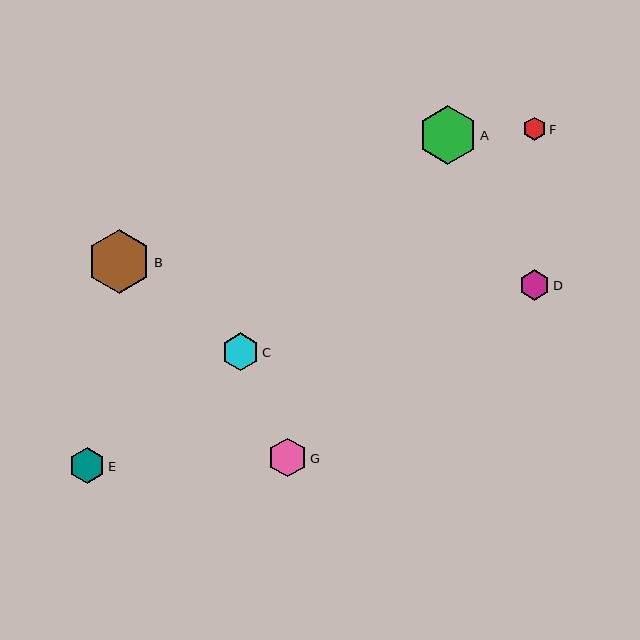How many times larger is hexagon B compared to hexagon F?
Hexagon B is approximately 2.8 times the size of hexagon F.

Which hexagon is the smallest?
Hexagon F is the smallest with a size of approximately 23 pixels.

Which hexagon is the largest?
Hexagon B is the largest with a size of approximately 64 pixels.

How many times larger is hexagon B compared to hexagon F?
Hexagon B is approximately 2.8 times the size of hexagon F.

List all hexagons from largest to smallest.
From largest to smallest: B, A, G, C, E, D, F.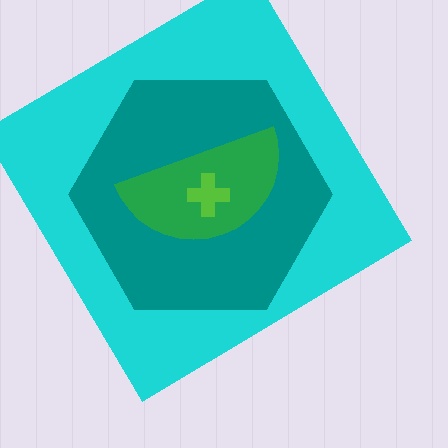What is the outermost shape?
The cyan diamond.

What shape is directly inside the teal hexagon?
The green semicircle.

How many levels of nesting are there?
4.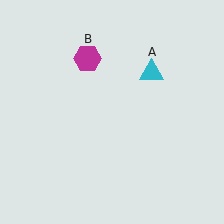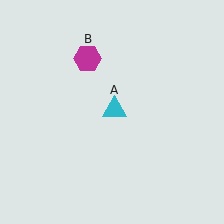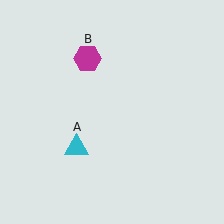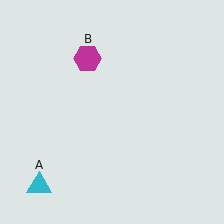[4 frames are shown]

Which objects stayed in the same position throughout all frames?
Magenta hexagon (object B) remained stationary.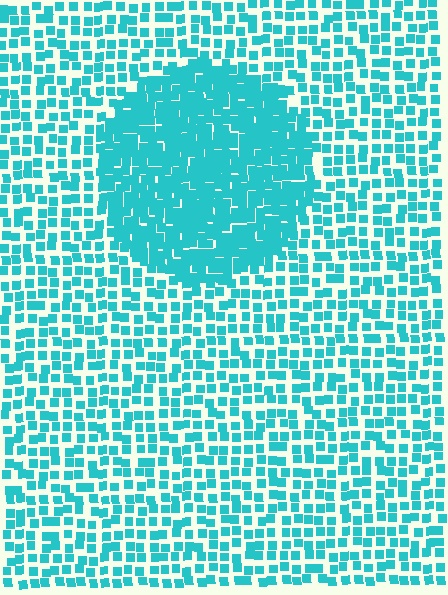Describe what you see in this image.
The image contains small cyan elements arranged at two different densities. A circle-shaped region is visible where the elements are more densely packed than the surrounding area.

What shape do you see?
I see a circle.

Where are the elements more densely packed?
The elements are more densely packed inside the circle boundary.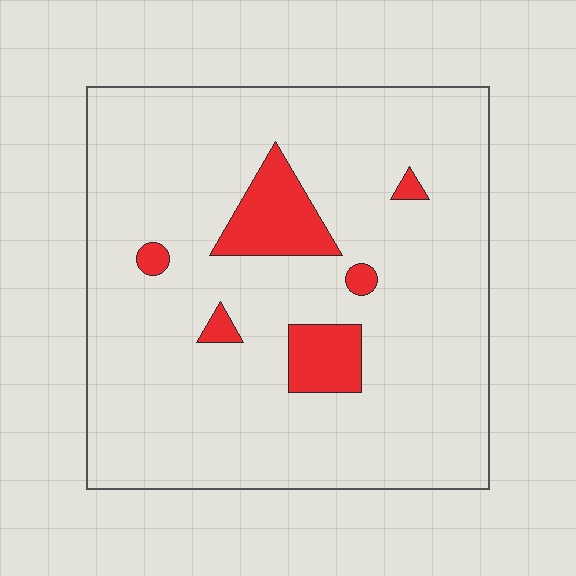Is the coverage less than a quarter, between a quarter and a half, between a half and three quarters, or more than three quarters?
Less than a quarter.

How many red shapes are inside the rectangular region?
6.